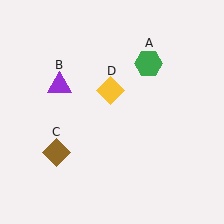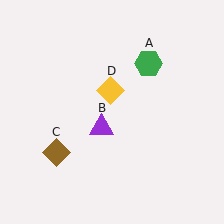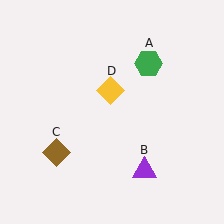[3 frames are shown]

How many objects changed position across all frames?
1 object changed position: purple triangle (object B).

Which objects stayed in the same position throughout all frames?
Green hexagon (object A) and brown diamond (object C) and yellow diamond (object D) remained stationary.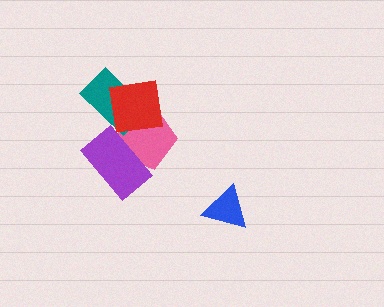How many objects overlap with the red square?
2 objects overlap with the red square.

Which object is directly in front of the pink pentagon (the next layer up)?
The teal rectangle is directly in front of the pink pentagon.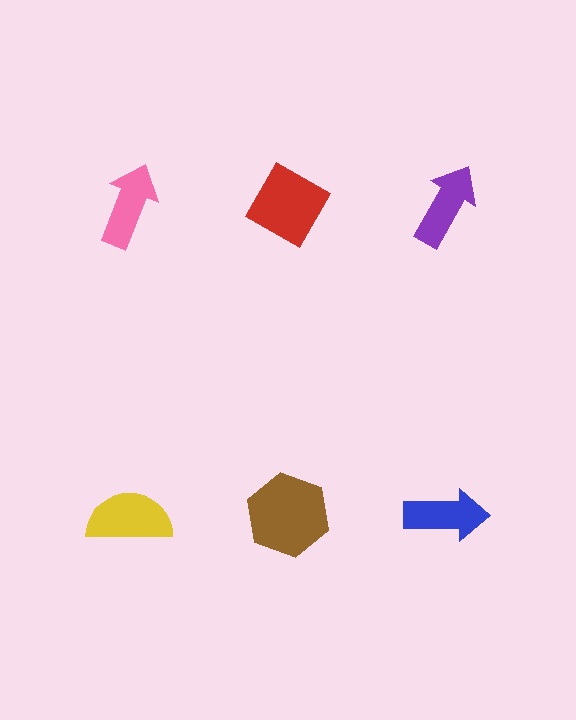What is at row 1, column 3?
A purple arrow.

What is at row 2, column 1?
A yellow semicircle.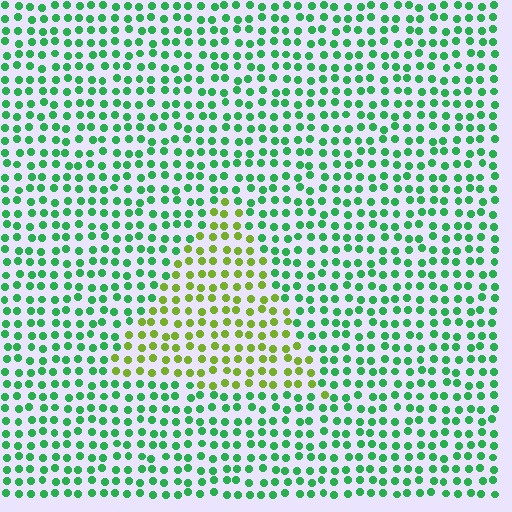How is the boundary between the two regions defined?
The boundary is defined purely by a slight shift in hue (about 50 degrees). Spacing, size, and orientation are identical on both sides.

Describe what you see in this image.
The image is filled with small green elements in a uniform arrangement. A triangle-shaped region is visible where the elements are tinted to a slightly different hue, forming a subtle color boundary.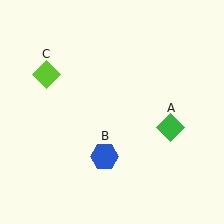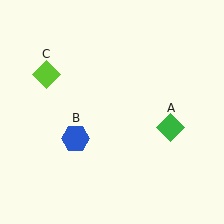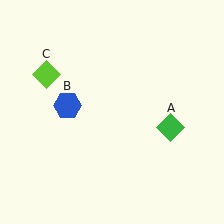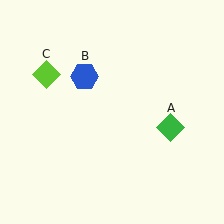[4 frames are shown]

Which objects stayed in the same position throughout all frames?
Green diamond (object A) and lime diamond (object C) remained stationary.